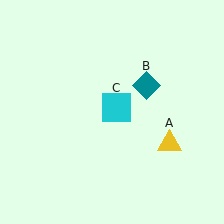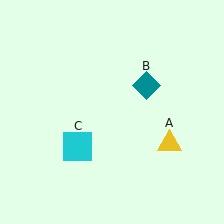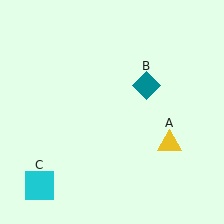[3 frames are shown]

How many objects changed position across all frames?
1 object changed position: cyan square (object C).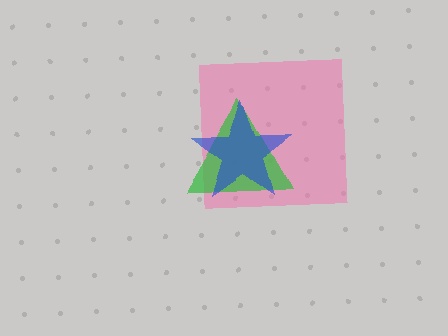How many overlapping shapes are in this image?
There are 3 overlapping shapes in the image.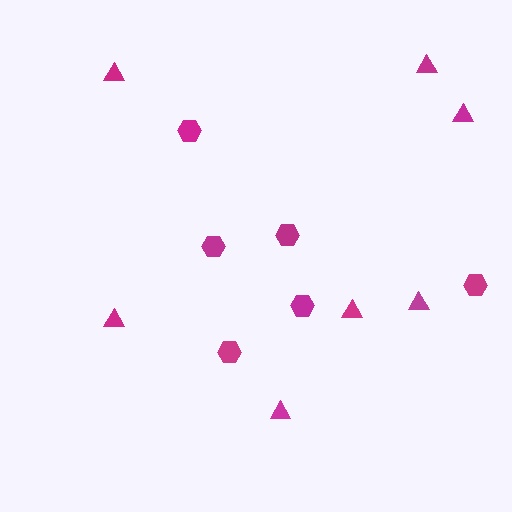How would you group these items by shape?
There are 2 groups: one group of triangles (7) and one group of hexagons (6).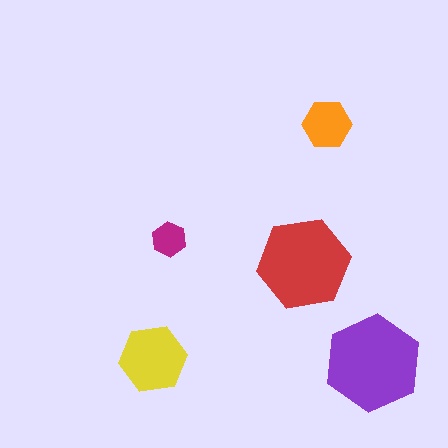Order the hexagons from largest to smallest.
the purple one, the red one, the yellow one, the orange one, the magenta one.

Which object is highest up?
The orange hexagon is topmost.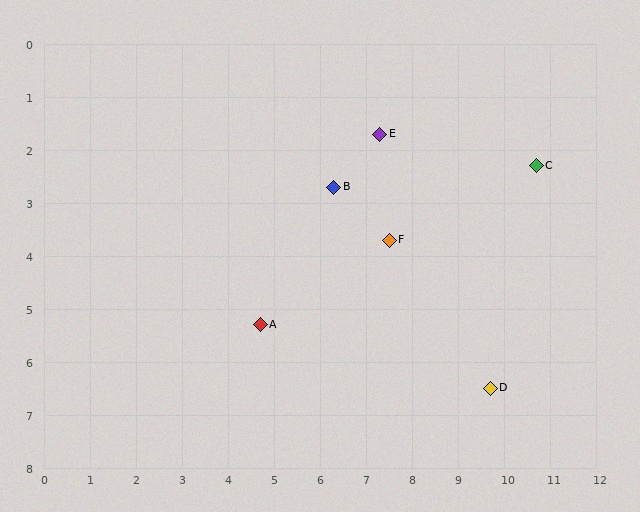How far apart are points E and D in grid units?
Points E and D are about 5.4 grid units apart.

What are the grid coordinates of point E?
Point E is at approximately (7.3, 1.7).